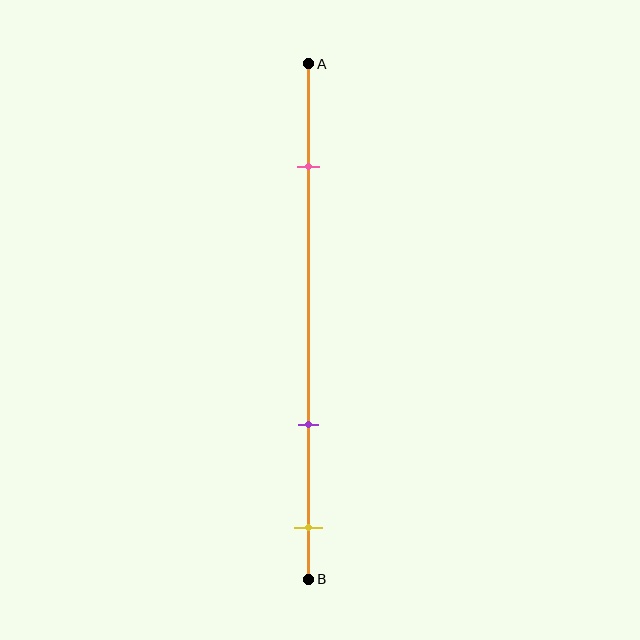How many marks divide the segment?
There are 3 marks dividing the segment.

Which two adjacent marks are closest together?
The purple and yellow marks are the closest adjacent pair.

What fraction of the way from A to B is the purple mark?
The purple mark is approximately 70% (0.7) of the way from A to B.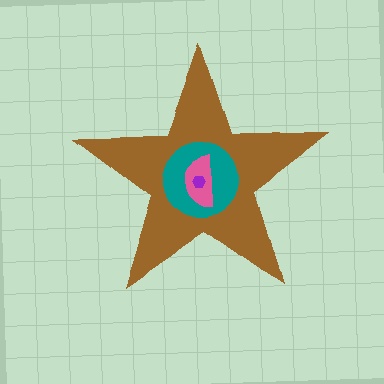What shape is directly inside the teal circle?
The pink semicircle.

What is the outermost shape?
The brown star.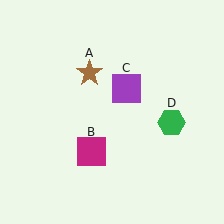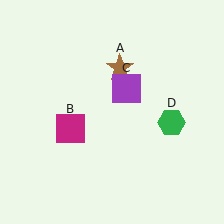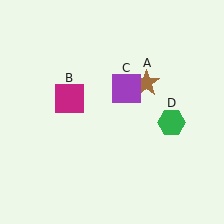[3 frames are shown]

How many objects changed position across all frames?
2 objects changed position: brown star (object A), magenta square (object B).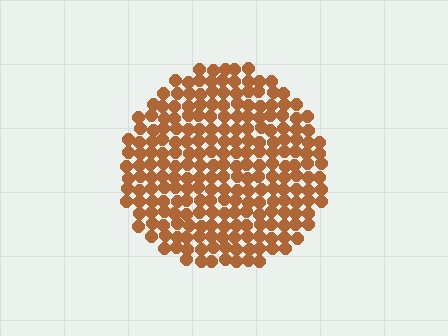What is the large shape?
The large shape is a circle.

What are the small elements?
The small elements are circles.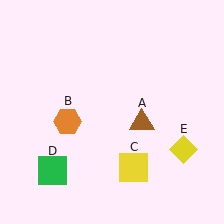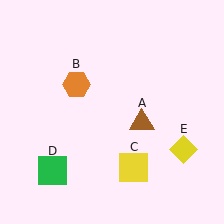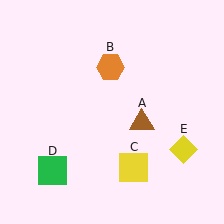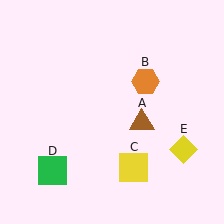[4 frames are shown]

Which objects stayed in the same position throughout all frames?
Brown triangle (object A) and yellow square (object C) and green square (object D) and yellow diamond (object E) remained stationary.